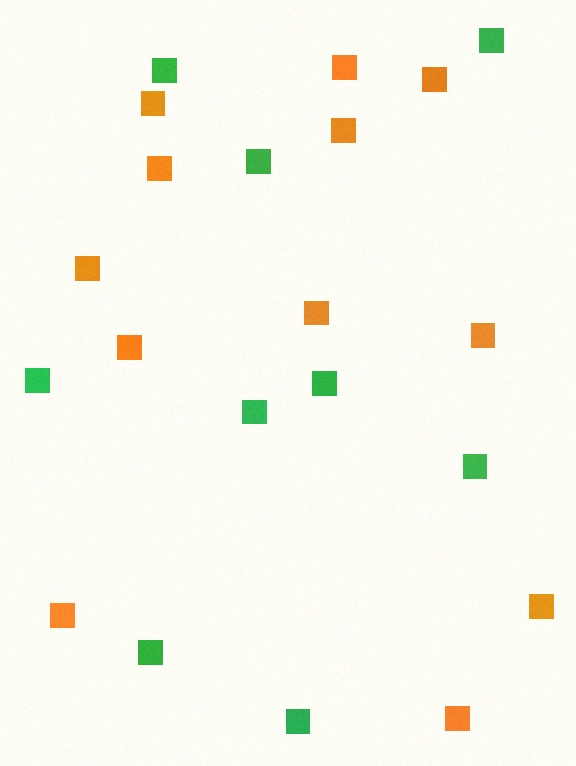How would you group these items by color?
There are 2 groups: one group of orange squares (12) and one group of green squares (9).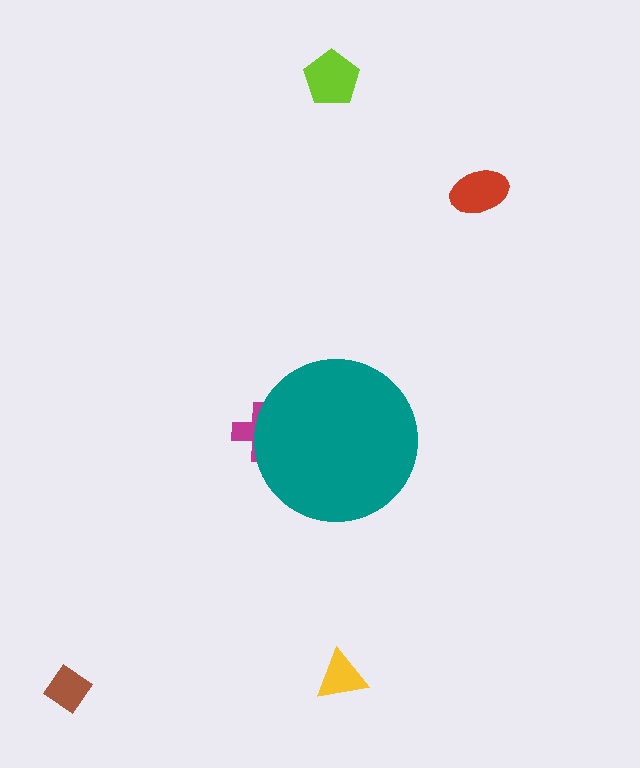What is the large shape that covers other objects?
A teal circle.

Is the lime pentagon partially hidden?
No, the lime pentagon is fully visible.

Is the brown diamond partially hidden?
No, the brown diamond is fully visible.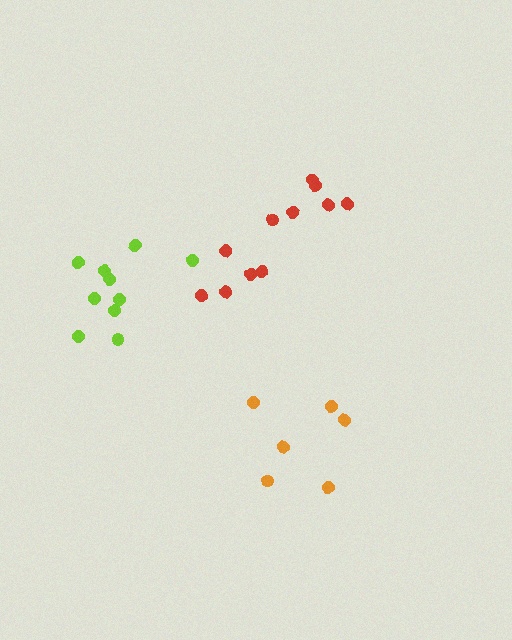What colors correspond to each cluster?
The clusters are colored: red, lime, orange.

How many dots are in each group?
Group 1: 11 dots, Group 2: 10 dots, Group 3: 6 dots (27 total).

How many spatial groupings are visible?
There are 3 spatial groupings.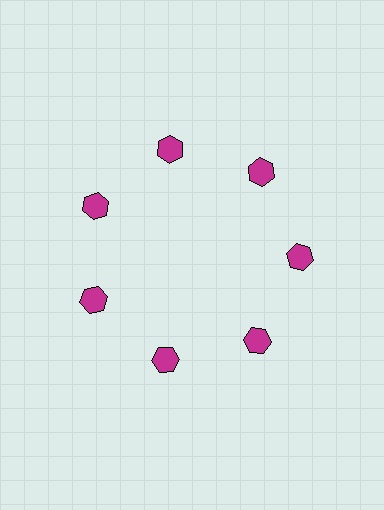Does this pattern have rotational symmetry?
Yes, this pattern has 7-fold rotational symmetry. It looks the same after rotating 51 degrees around the center.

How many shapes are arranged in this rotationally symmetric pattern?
There are 7 shapes, arranged in 7 groups of 1.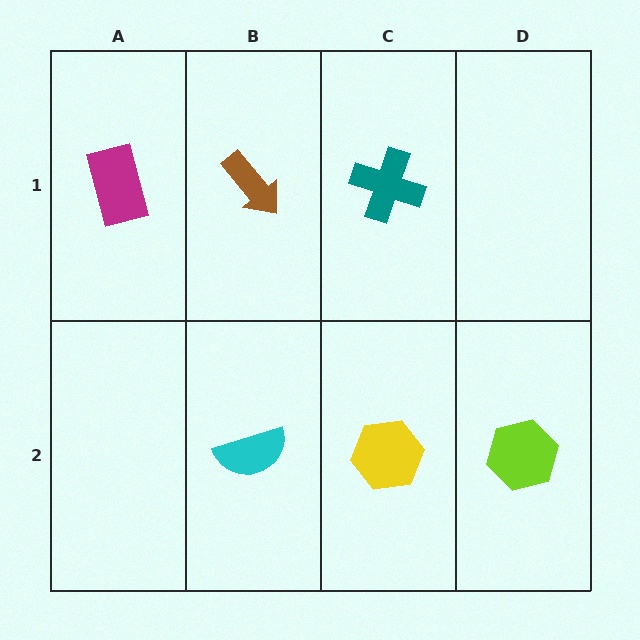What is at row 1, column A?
A magenta rectangle.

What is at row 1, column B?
A brown arrow.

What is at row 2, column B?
A cyan semicircle.